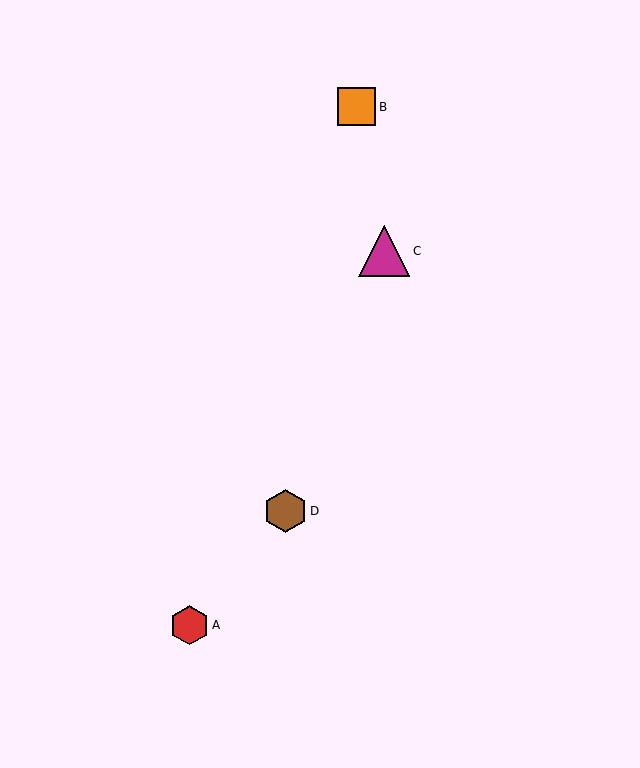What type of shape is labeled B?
Shape B is an orange square.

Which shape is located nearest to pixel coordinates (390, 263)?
The magenta triangle (labeled C) at (384, 251) is nearest to that location.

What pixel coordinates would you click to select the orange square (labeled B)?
Click at (357, 107) to select the orange square B.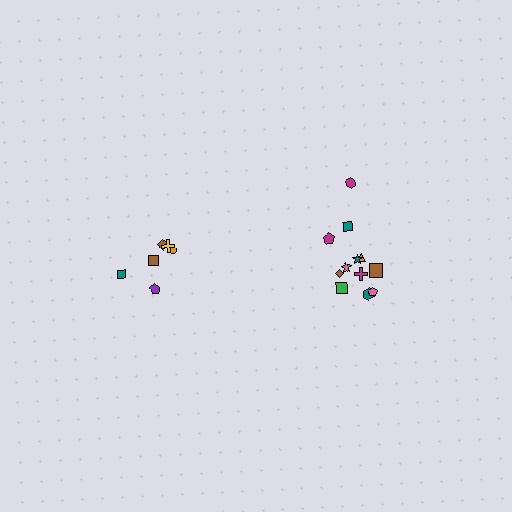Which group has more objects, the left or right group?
The right group.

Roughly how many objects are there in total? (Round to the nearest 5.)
Roughly 20 objects in total.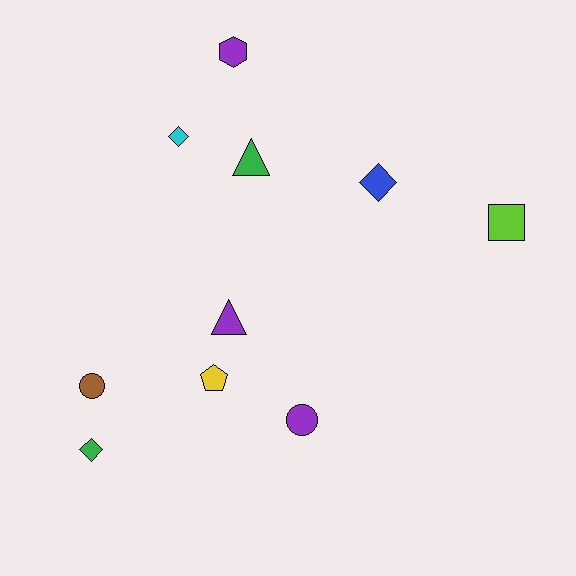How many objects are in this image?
There are 10 objects.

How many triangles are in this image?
There are 2 triangles.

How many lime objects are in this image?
There is 1 lime object.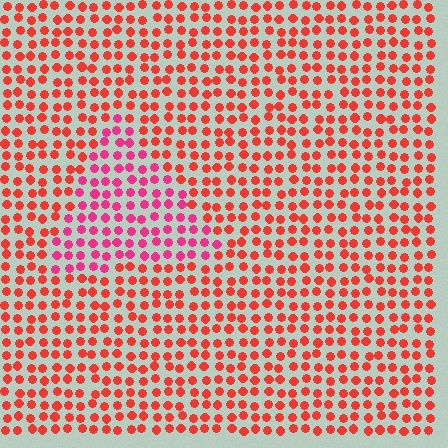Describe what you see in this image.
The image is filled with small red elements in a uniform arrangement. A triangle-shaped region is visible where the elements are tinted to a slightly different hue, forming a subtle color boundary.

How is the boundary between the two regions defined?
The boundary is defined purely by a slight shift in hue (about 31 degrees). Spacing, size, and orientation are identical on both sides.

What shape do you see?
I see a triangle.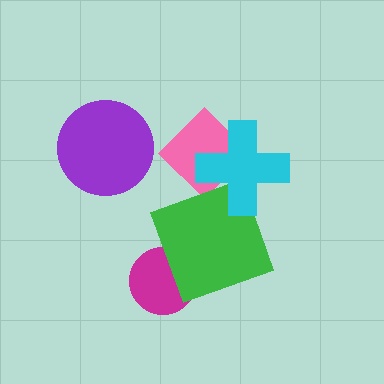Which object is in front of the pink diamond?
The cyan cross is in front of the pink diamond.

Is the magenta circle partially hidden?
Yes, it is partially covered by another shape.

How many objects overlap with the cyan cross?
2 objects overlap with the cyan cross.